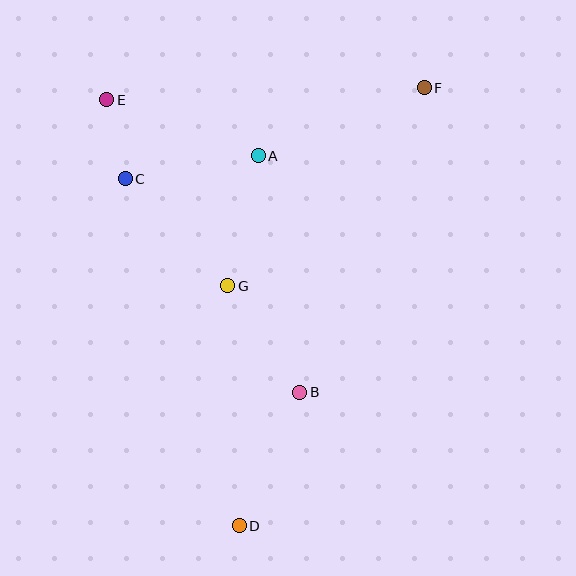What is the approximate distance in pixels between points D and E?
The distance between D and E is approximately 446 pixels.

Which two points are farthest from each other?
Points D and F are farthest from each other.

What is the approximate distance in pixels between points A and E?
The distance between A and E is approximately 162 pixels.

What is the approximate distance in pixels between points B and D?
The distance between B and D is approximately 146 pixels.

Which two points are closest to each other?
Points C and E are closest to each other.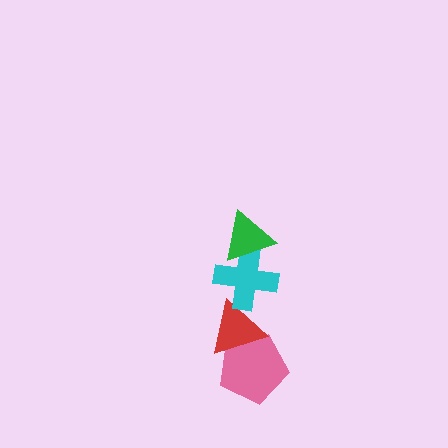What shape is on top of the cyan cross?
The green triangle is on top of the cyan cross.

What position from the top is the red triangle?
The red triangle is 3rd from the top.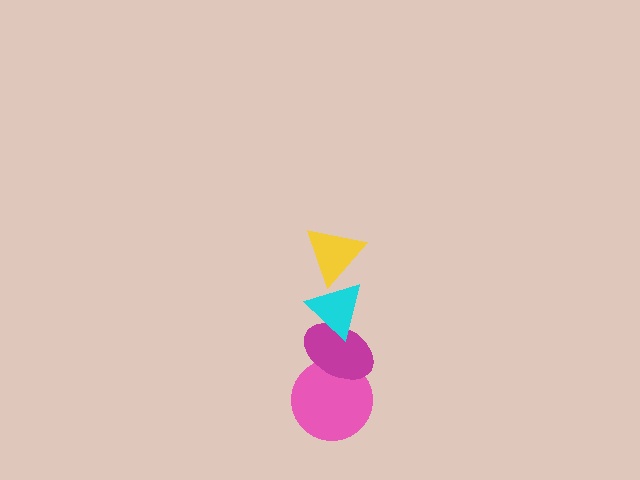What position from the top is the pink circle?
The pink circle is 4th from the top.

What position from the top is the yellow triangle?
The yellow triangle is 1st from the top.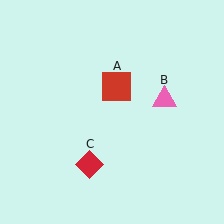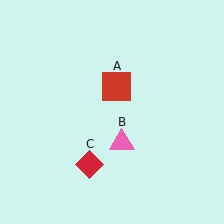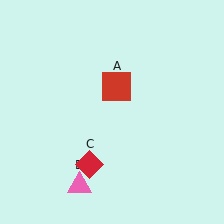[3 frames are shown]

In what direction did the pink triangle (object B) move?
The pink triangle (object B) moved down and to the left.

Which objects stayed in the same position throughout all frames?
Red square (object A) and red diamond (object C) remained stationary.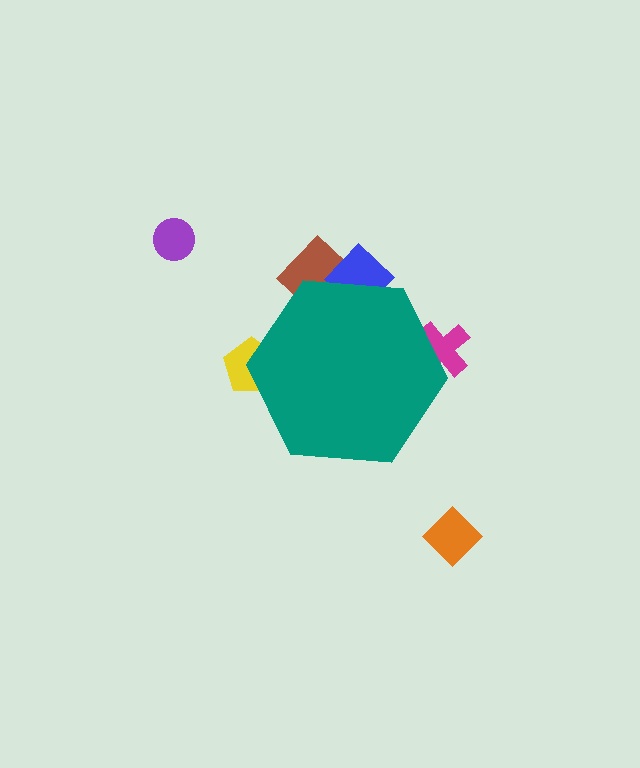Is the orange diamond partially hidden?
No, the orange diamond is fully visible.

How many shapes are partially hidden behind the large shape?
4 shapes are partially hidden.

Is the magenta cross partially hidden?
Yes, the magenta cross is partially hidden behind the teal hexagon.